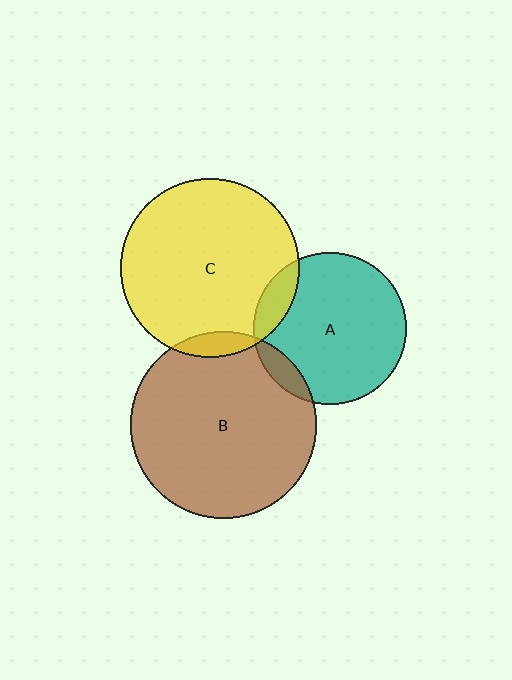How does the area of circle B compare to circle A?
Approximately 1.5 times.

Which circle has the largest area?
Circle B (brown).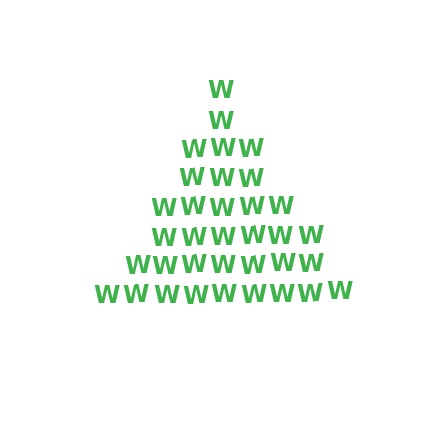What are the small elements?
The small elements are letter W's.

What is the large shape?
The large shape is a triangle.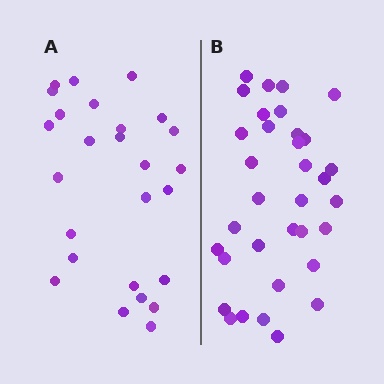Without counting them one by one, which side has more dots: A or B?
Region B (the right region) has more dots.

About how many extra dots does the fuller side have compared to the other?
Region B has roughly 8 or so more dots than region A.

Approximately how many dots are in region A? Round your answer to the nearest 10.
About 30 dots. (The exact count is 26, which rounds to 30.)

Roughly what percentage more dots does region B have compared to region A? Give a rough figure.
About 30% more.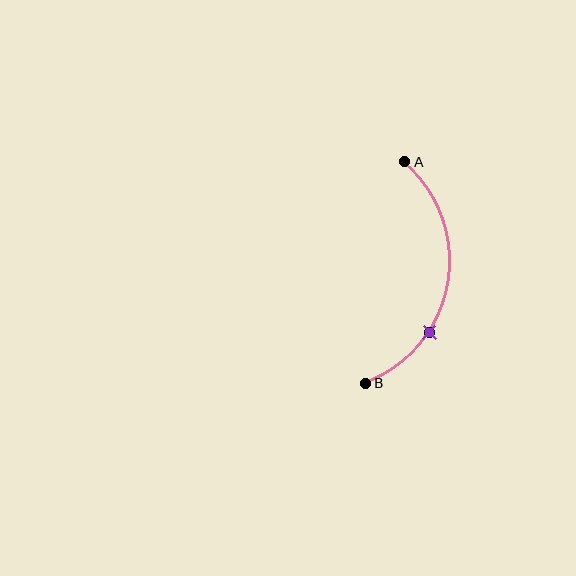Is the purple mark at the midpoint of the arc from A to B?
No. The purple mark lies on the arc but is closer to endpoint B. The arc midpoint would be at the point on the curve equidistant along the arc from both A and B.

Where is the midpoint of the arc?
The arc midpoint is the point on the curve farthest from the straight line joining A and B. It sits to the right of that line.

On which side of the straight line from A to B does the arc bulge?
The arc bulges to the right of the straight line connecting A and B.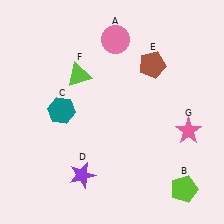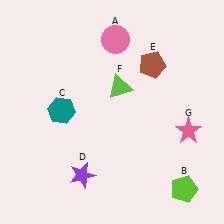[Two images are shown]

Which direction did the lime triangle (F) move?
The lime triangle (F) moved right.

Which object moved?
The lime triangle (F) moved right.